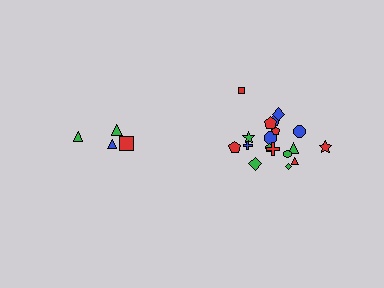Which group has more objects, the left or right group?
The right group.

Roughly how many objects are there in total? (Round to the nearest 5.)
Roughly 20 objects in total.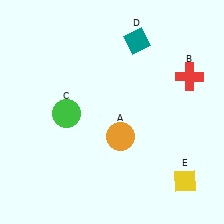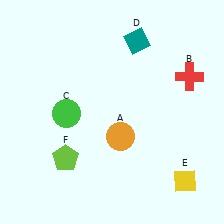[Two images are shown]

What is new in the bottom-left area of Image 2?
A lime pentagon (F) was added in the bottom-left area of Image 2.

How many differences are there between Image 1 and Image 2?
There is 1 difference between the two images.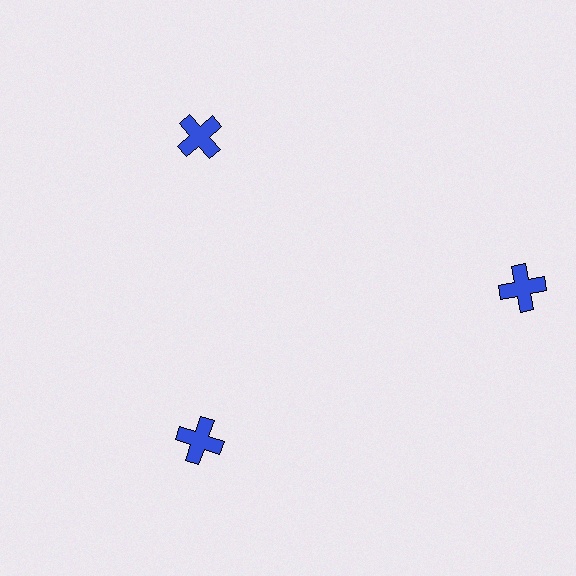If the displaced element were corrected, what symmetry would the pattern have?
It would have 3-fold rotational symmetry — the pattern would map onto itself every 120 degrees.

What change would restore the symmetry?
The symmetry would be restored by moving it inward, back onto the ring so that all 3 crosses sit at equal angles and equal distance from the center.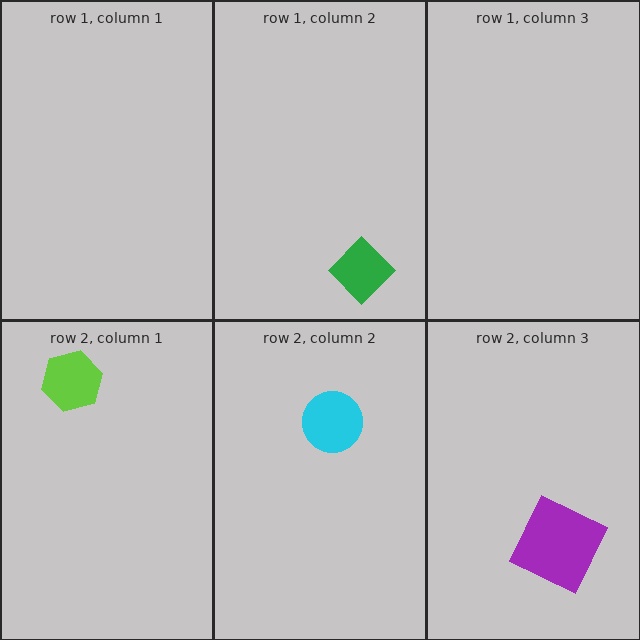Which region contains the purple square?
The row 2, column 3 region.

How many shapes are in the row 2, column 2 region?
1.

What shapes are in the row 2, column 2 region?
The cyan circle.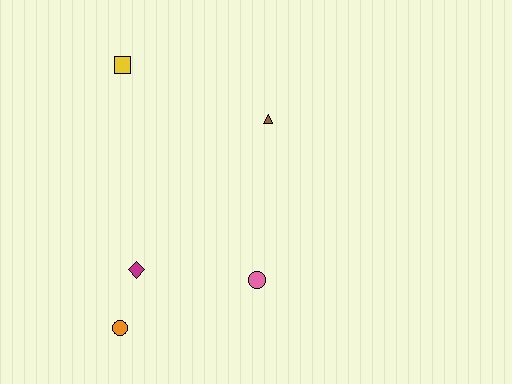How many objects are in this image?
There are 5 objects.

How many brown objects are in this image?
There is 1 brown object.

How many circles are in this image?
There are 2 circles.